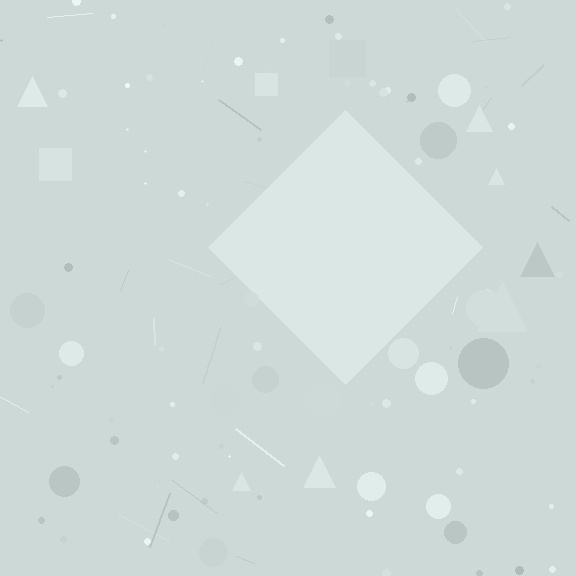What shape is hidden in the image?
A diamond is hidden in the image.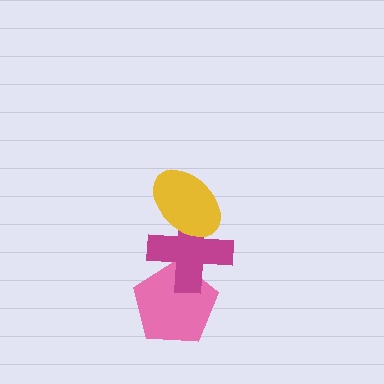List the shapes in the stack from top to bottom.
From top to bottom: the yellow ellipse, the magenta cross, the pink pentagon.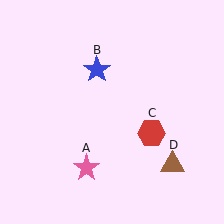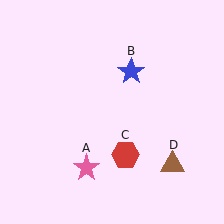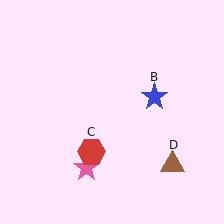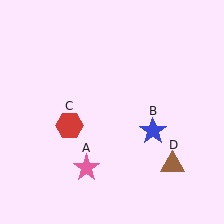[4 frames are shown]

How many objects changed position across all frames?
2 objects changed position: blue star (object B), red hexagon (object C).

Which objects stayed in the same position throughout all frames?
Pink star (object A) and brown triangle (object D) remained stationary.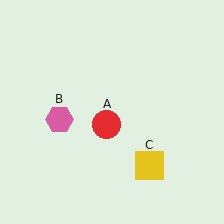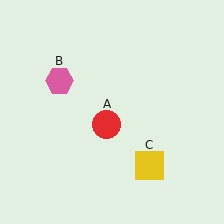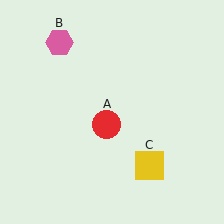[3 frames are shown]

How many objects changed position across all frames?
1 object changed position: pink hexagon (object B).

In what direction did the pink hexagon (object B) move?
The pink hexagon (object B) moved up.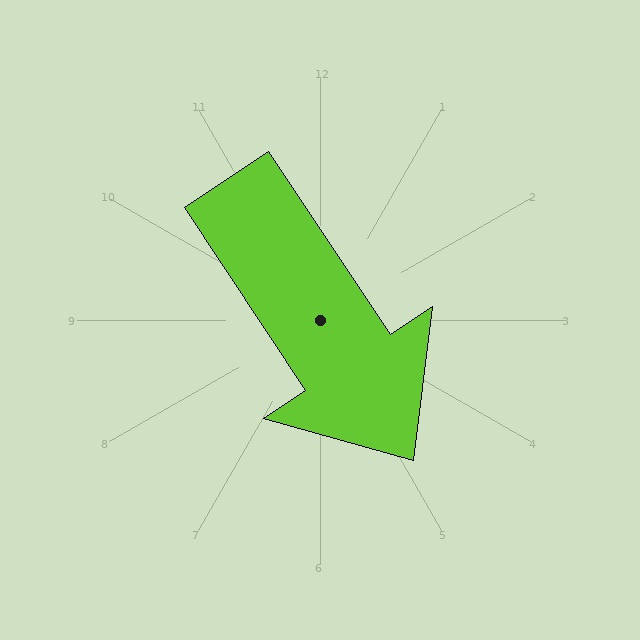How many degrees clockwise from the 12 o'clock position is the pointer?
Approximately 146 degrees.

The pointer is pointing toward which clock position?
Roughly 5 o'clock.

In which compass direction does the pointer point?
Southeast.